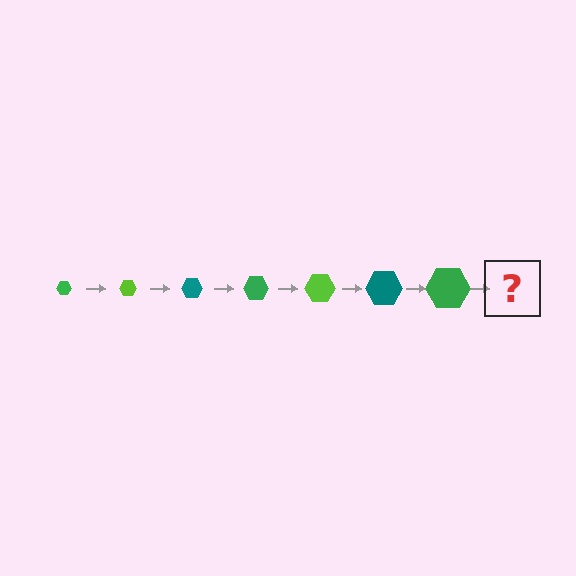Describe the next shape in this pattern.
It should be a lime hexagon, larger than the previous one.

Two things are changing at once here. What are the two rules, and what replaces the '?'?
The two rules are that the hexagon grows larger each step and the color cycles through green, lime, and teal. The '?' should be a lime hexagon, larger than the previous one.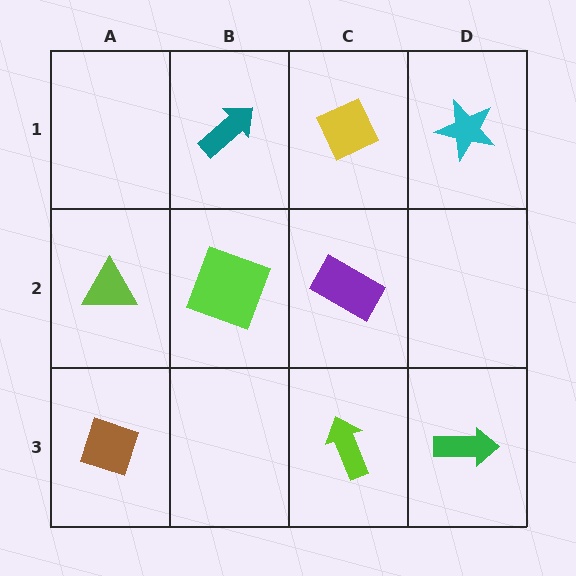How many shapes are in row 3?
3 shapes.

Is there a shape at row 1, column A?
No, that cell is empty.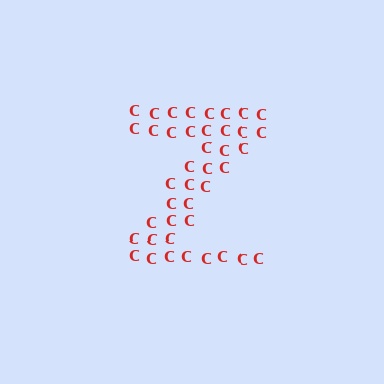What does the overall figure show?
The overall figure shows the letter Z.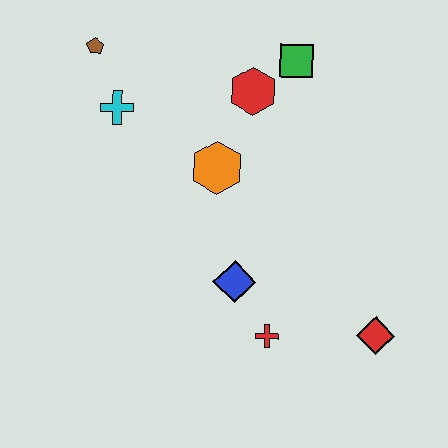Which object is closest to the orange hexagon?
The red hexagon is closest to the orange hexagon.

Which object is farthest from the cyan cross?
The red diamond is farthest from the cyan cross.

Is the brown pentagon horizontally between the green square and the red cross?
No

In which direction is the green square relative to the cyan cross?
The green square is to the right of the cyan cross.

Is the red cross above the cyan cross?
No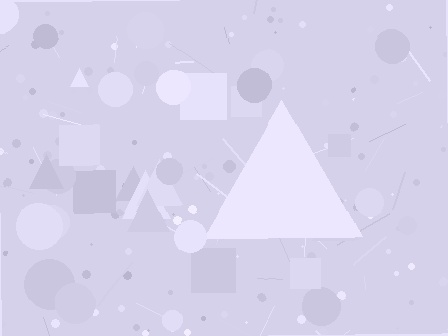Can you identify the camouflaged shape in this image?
The camouflaged shape is a triangle.